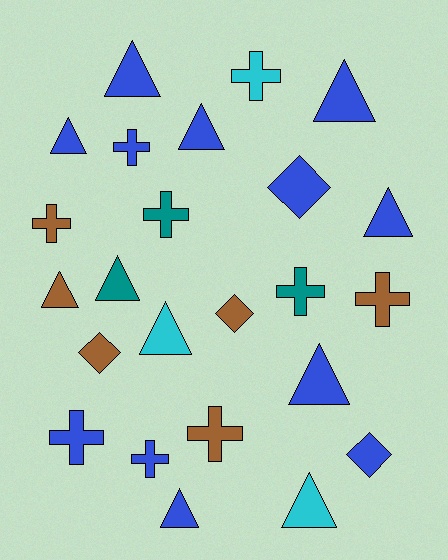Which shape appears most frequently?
Triangle, with 11 objects.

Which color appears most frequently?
Blue, with 12 objects.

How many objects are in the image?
There are 24 objects.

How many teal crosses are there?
There are 2 teal crosses.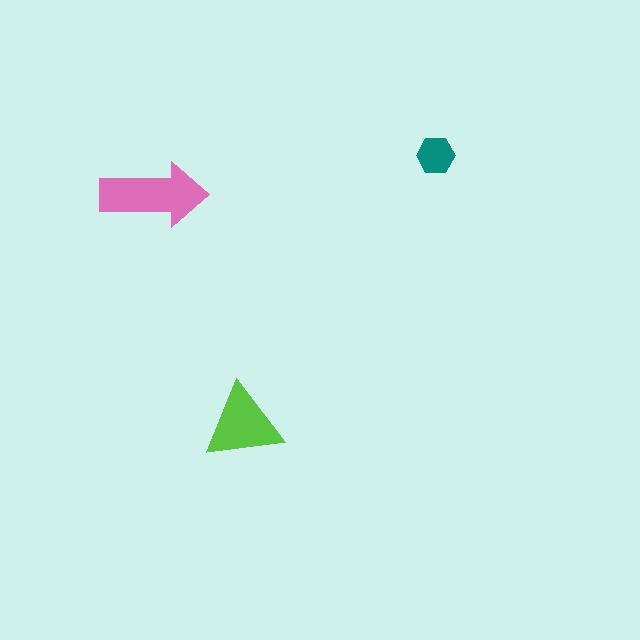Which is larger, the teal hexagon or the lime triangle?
The lime triangle.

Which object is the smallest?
The teal hexagon.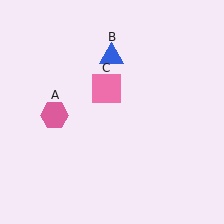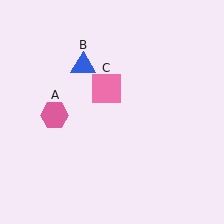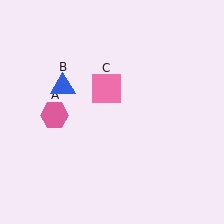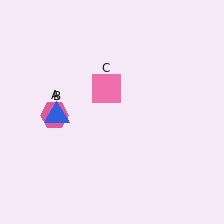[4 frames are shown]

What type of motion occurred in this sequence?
The blue triangle (object B) rotated counterclockwise around the center of the scene.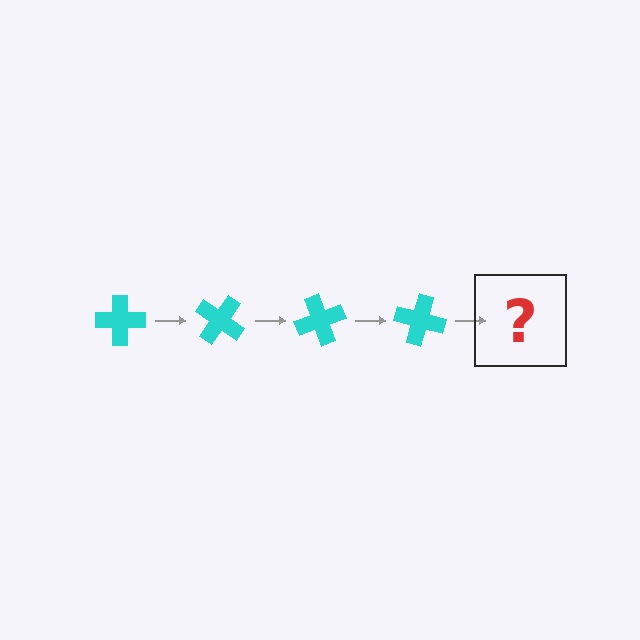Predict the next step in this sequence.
The next step is a cyan cross rotated 140 degrees.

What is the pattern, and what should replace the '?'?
The pattern is that the cross rotates 35 degrees each step. The '?' should be a cyan cross rotated 140 degrees.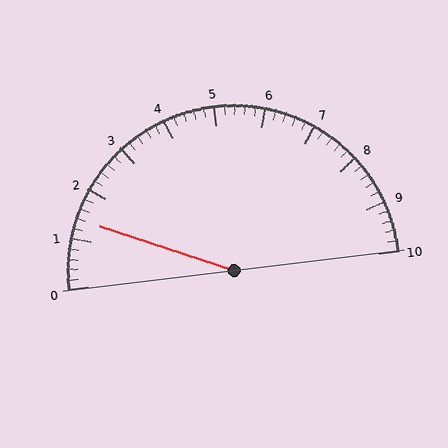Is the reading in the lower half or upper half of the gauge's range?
The reading is in the lower half of the range (0 to 10).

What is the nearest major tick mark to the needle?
The nearest major tick mark is 1.